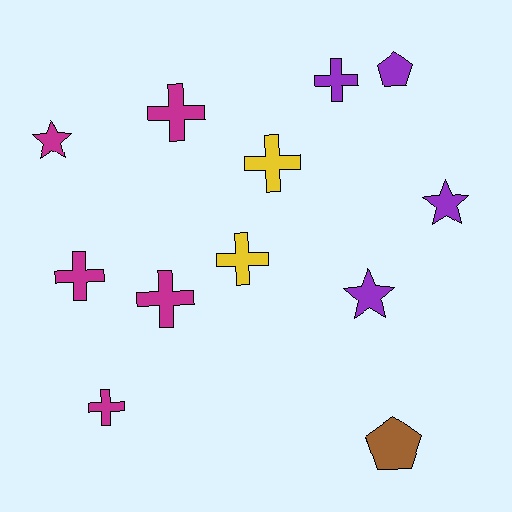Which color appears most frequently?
Magenta, with 5 objects.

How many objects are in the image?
There are 12 objects.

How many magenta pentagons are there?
There are no magenta pentagons.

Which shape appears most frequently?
Cross, with 7 objects.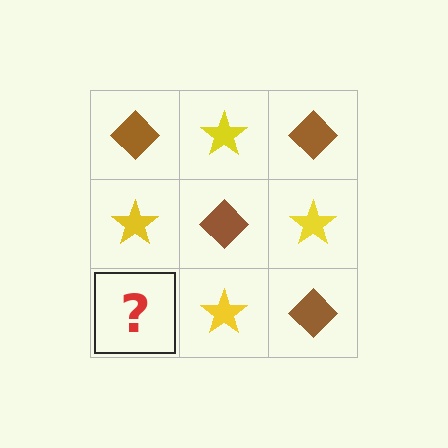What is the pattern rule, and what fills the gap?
The rule is that it alternates brown diamond and yellow star in a checkerboard pattern. The gap should be filled with a brown diamond.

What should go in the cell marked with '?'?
The missing cell should contain a brown diamond.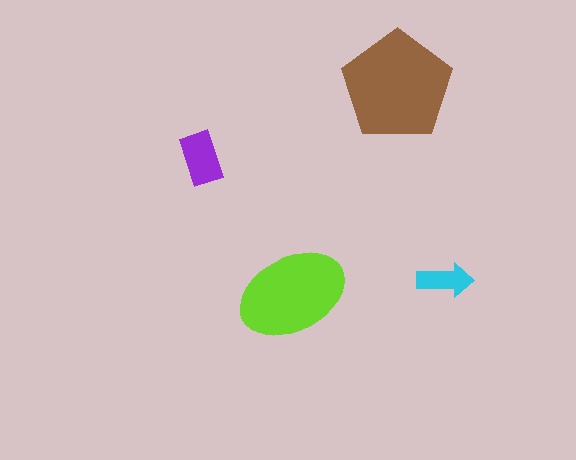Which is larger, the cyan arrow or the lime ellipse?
The lime ellipse.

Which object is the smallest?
The cyan arrow.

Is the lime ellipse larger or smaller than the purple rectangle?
Larger.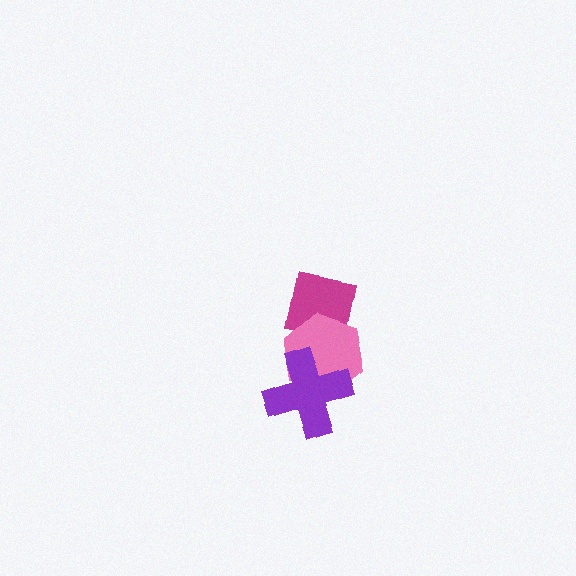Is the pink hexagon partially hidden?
Yes, it is partially covered by another shape.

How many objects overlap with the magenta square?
1 object overlaps with the magenta square.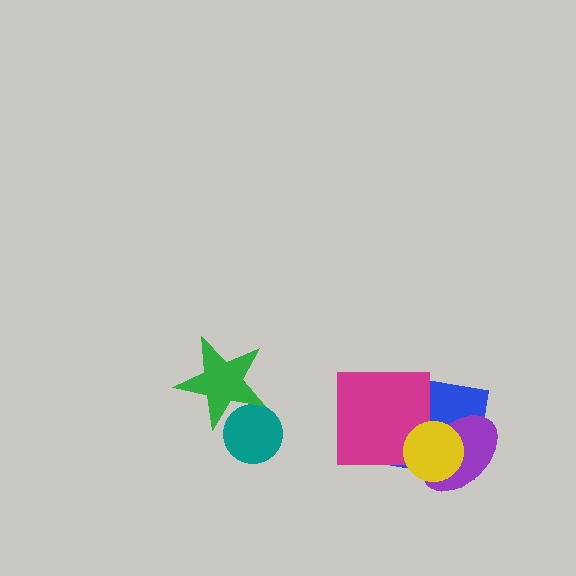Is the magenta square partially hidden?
Yes, it is partially covered by another shape.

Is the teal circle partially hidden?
Yes, it is partially covered by another shape.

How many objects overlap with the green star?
1 object overlaps with the green star.